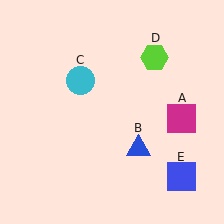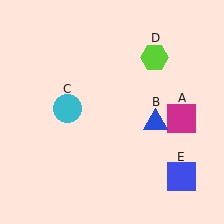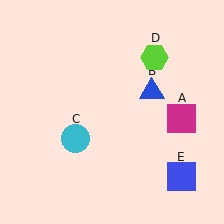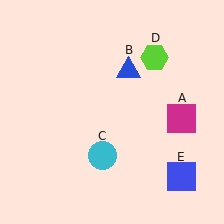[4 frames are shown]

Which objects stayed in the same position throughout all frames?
Magenta square (object A) and lime hexagon (object D) and blue square (object E) remained stationary.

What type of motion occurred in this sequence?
The blue triangle (object B), cyan circle (object C) rotated counterclockwise around the center of the scene.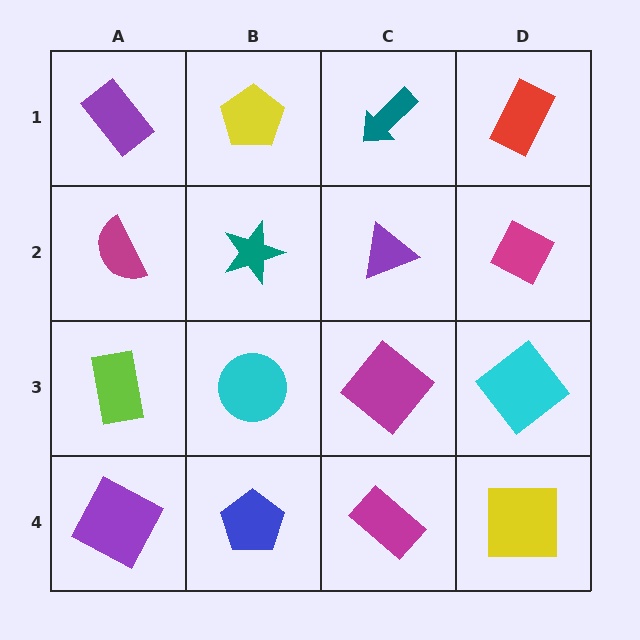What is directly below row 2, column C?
A magenta diamond.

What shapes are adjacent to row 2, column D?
A red rectangle (row 1, column D), a cyan diamond (row 3, column D), a purple triangle (row 2, column C).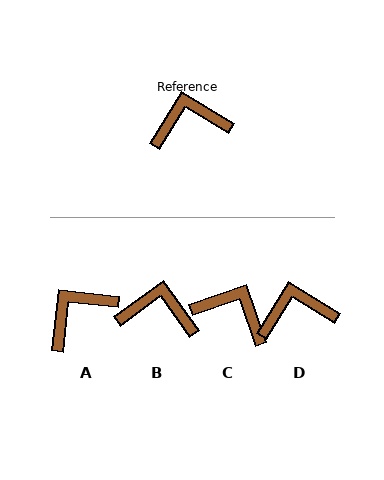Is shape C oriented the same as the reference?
No, it is off by about 39 degrees.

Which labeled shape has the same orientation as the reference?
D.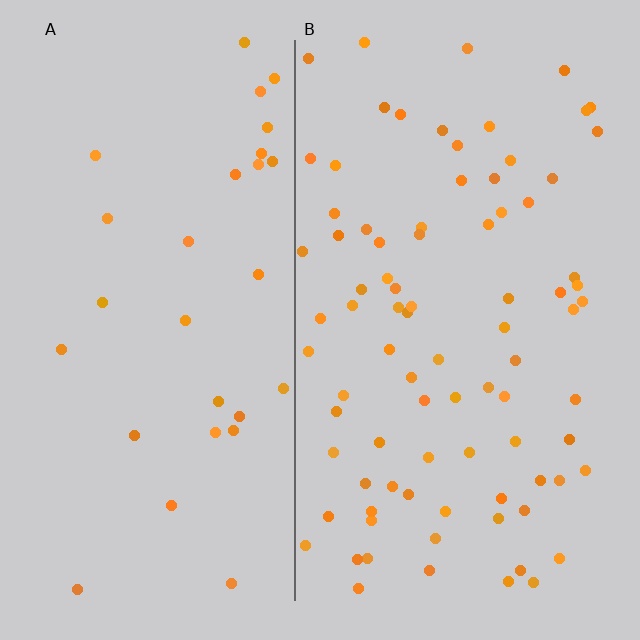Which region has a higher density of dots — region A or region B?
B (the right).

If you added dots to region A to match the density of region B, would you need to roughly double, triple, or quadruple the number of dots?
Approximately triple.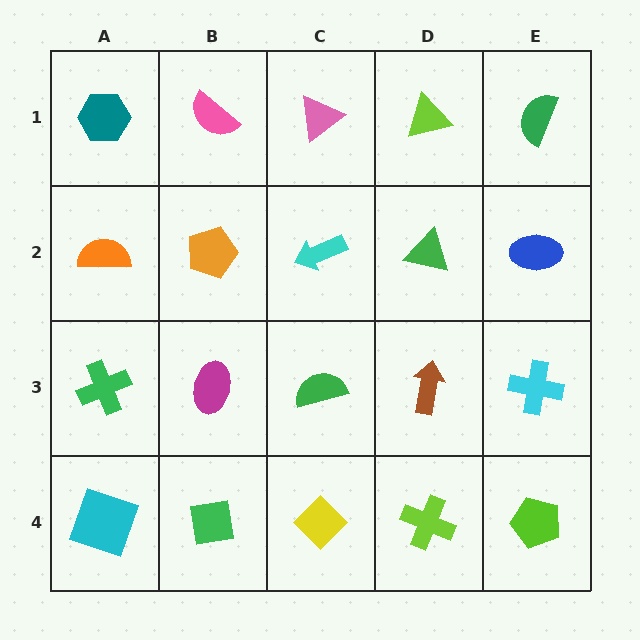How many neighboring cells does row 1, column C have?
3.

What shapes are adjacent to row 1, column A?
An orange semicircle (row 2, column A), a pink semicircle (row 1, column B).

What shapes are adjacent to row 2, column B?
A pink semicircle (row 1, column B), a magenta ellipse (row 3, column B), an orange semicircle (row 2, column A), a cyan arrow (row 2, column C).